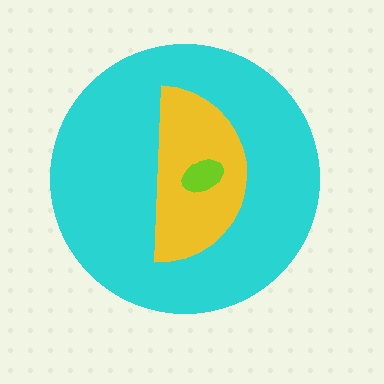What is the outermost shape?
The cyan circle.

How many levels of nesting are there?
3.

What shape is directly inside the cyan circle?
The yellow semicircle.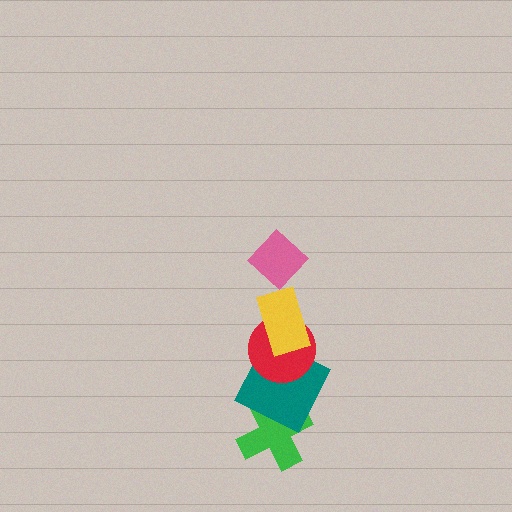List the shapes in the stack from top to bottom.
From top to bottom: the pink diamond, the yellow rectangle, the red circle, the teal square, the green cross.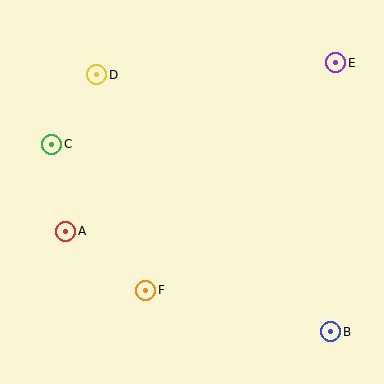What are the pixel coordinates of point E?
Point E is at (336, 63).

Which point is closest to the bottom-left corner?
Point A is closest to the bottom-left corner.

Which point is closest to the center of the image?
Point F at (146, 290) is closest to the center.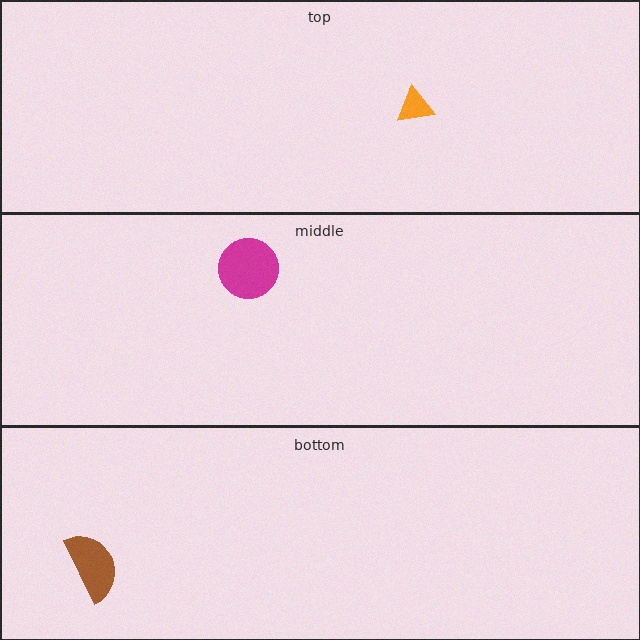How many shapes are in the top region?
1.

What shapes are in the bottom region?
The brown semicircle.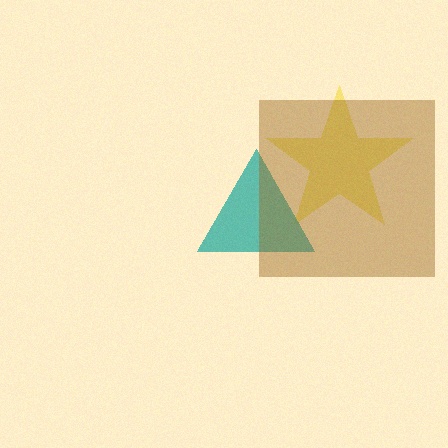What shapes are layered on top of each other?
The layered shapes are: a yellow star, a teal triangle, a brown square.